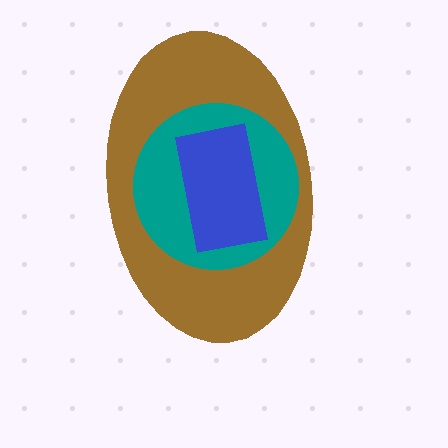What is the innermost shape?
The blue rectangle.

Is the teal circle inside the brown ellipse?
Yes.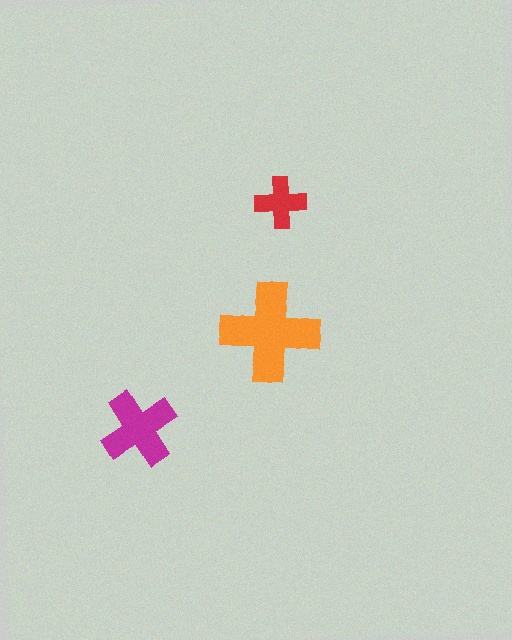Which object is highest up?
The red cross is topmost.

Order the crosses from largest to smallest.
the orange one, the magenta one, the red one.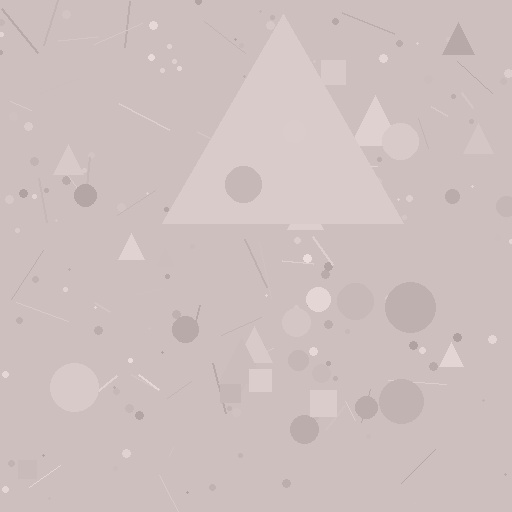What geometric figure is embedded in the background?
A triangle is embedded in the background.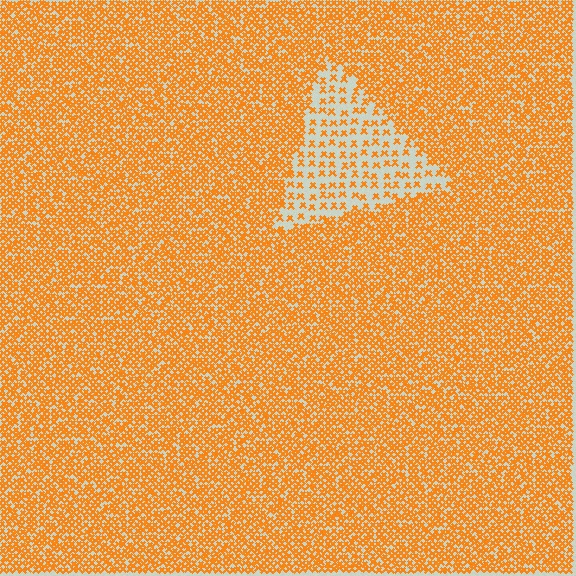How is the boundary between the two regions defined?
The boundary is defined by a change in element density (approximately 2.8x ratio). All elements are the same color, size, and shape.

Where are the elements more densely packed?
The elements are more densely packed outside the triangle boundary.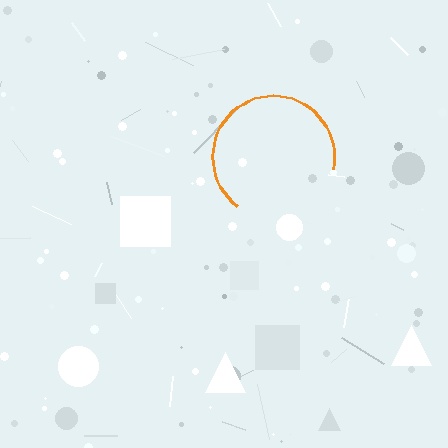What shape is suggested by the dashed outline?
The dashed outline suggests a circle.